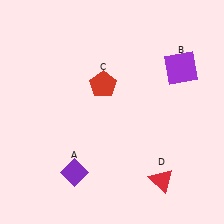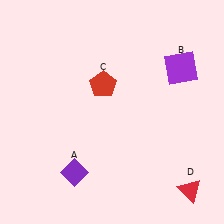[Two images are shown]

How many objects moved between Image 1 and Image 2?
1 object moved between the two images.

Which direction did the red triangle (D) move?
The red triangle (D) moved right.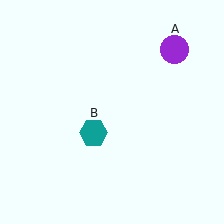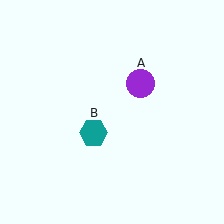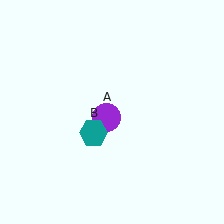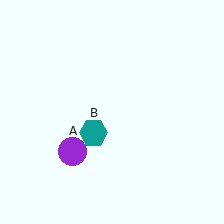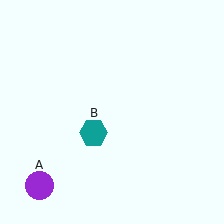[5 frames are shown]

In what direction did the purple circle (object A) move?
The purple circle (object A) moved down and to the left.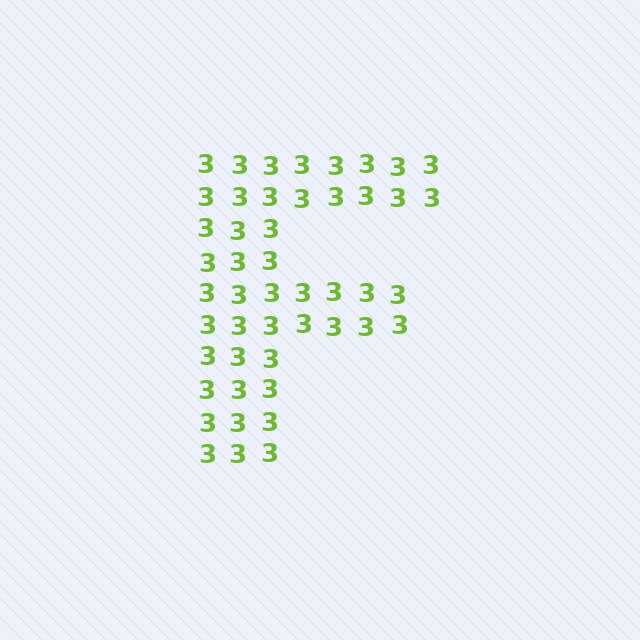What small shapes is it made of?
It is made of small digit 3's.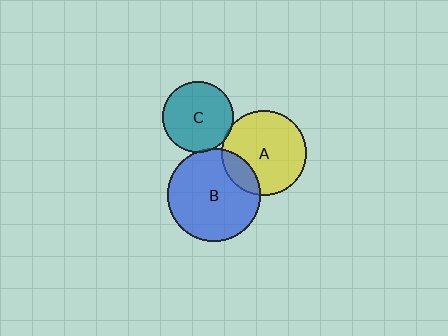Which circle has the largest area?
Circle B (blue).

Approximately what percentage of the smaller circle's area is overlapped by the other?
Approximately 15%.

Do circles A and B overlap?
Yes.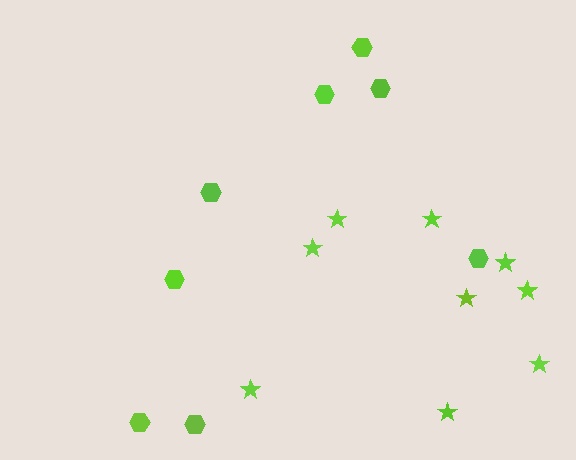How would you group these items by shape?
There are 2 groups: one group of stars (9) and one group of hexagons (8).